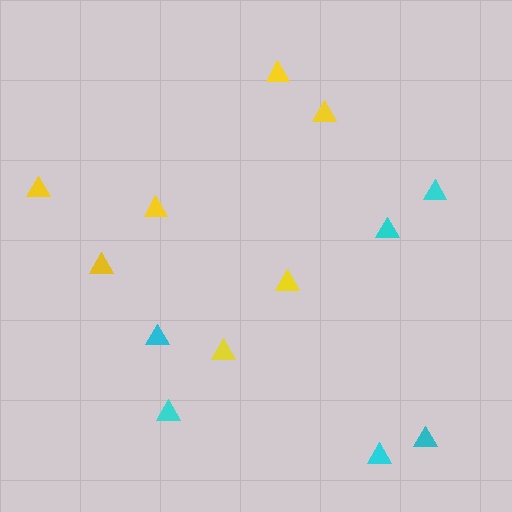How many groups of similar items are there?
There are 2 groups: one group of yellow triangles (7) and one group of cyan triangles (6).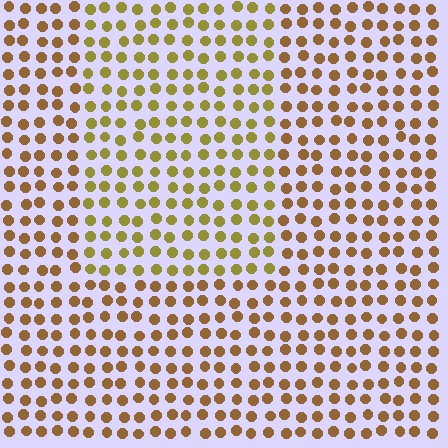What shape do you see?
I see a rectangle.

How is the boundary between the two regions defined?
The boundary is defined purely by a slight shift in hue (about 27 degrees). Spacing, size, and orientation are identical on both sides.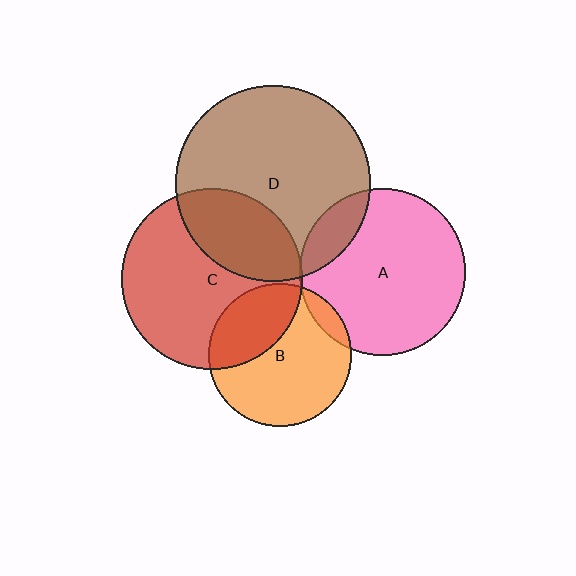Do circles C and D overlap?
Yes.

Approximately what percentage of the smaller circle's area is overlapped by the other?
Approximately 30%.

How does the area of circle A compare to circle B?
Approximately 1.4 times.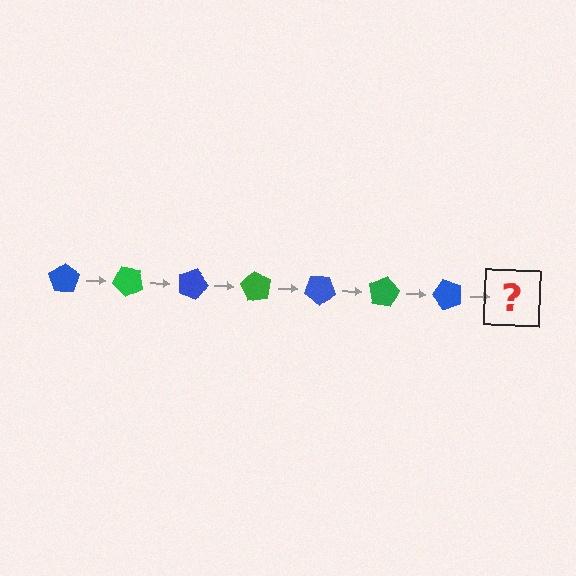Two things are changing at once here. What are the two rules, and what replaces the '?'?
The two rules are that it rotates 45 degrees each step and the color cycles through blue and green. The '?' should be a green pentagon, rotated 315 degrees from the start.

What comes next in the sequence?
The next element should be a green pentagon, rotated 315 degrees from the start.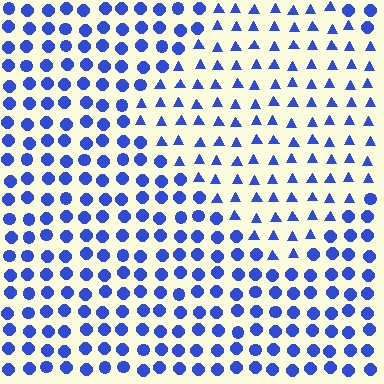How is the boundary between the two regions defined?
The boundary is defined by a change in element shape: triangles inside vs. circles outside. All elements share the same color and spacing.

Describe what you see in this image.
The image is filled with small blue elements arranged in a uniform grid. A diamond-shaped region contains triangles, while the surrounding area contains circles. The boundary is defined purely by the change in element shape.